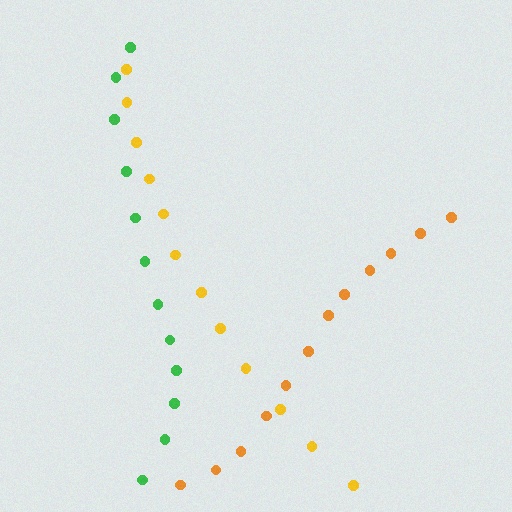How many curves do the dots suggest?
There are 3 distinct paths.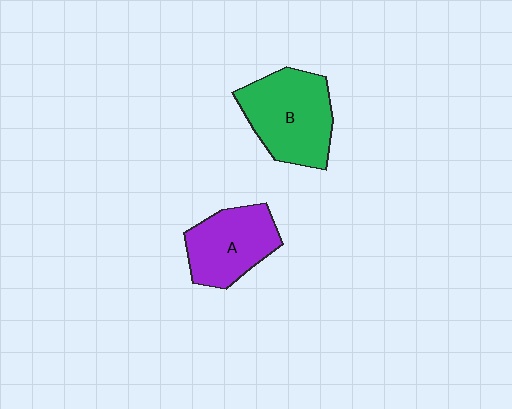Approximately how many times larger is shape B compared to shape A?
Approximately 1.2 times.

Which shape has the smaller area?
Shape A (purple).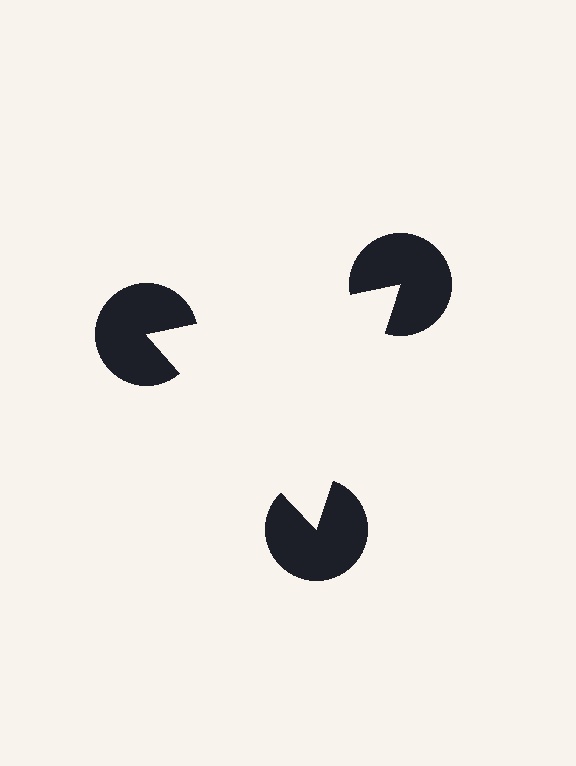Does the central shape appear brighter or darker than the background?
It typically appears slightly brighter than the background, even though no actual brightness change is drawn.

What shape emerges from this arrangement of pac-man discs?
An illusory triangle — its edges are inferred from the aligned wedge cuts in the pac-man discs, not physically drawn.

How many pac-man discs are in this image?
There are 3 — one at each vertex of the illusory triangle.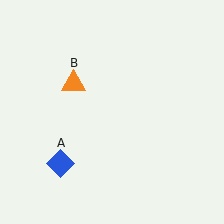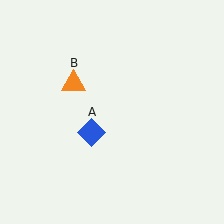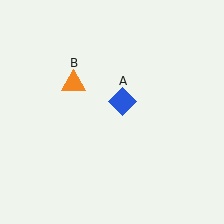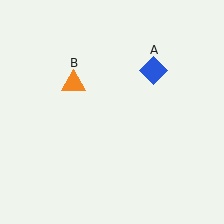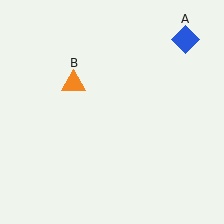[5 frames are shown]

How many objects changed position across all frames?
1 object changed position: blue diamond (object A).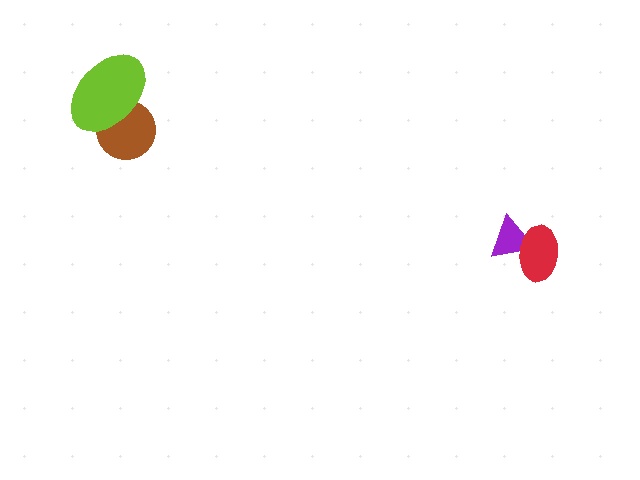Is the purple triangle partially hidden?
Yes, it is partially covered by another shape.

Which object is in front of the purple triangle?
The red ellipse is in front of the purple triangle.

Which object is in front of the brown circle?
The lime ellipse is in front of the brown circle.